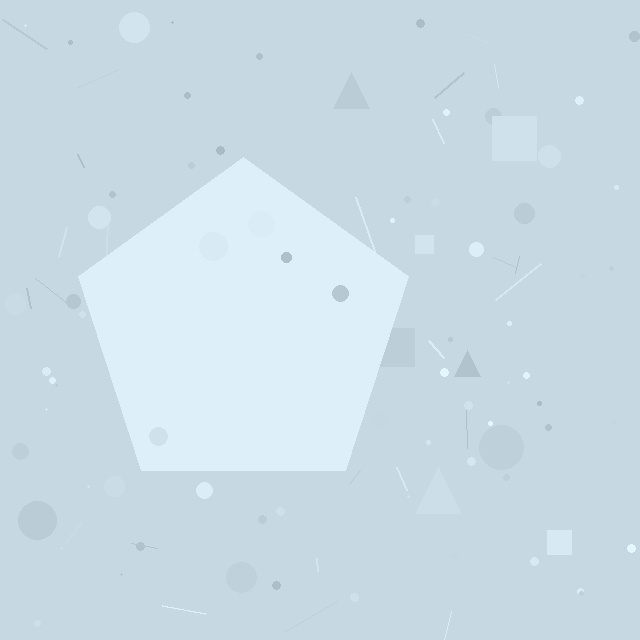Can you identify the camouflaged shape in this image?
The camouflaged shape is a pentagon.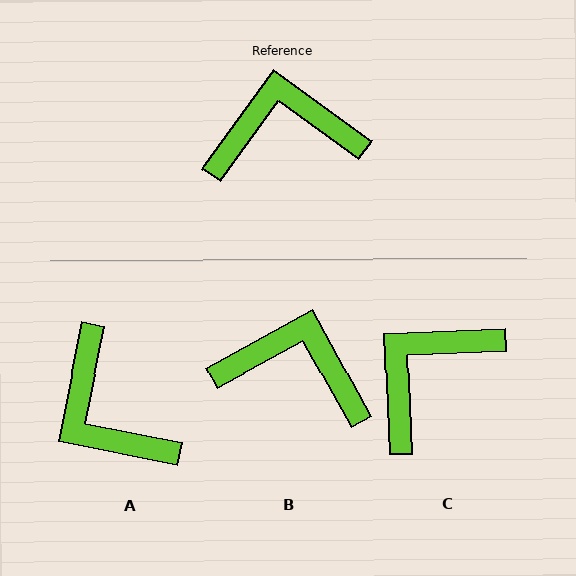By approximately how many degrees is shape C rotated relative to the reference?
Approximately 38 degrees counter-clockwise.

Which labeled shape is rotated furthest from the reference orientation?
A, about 114 degrees away.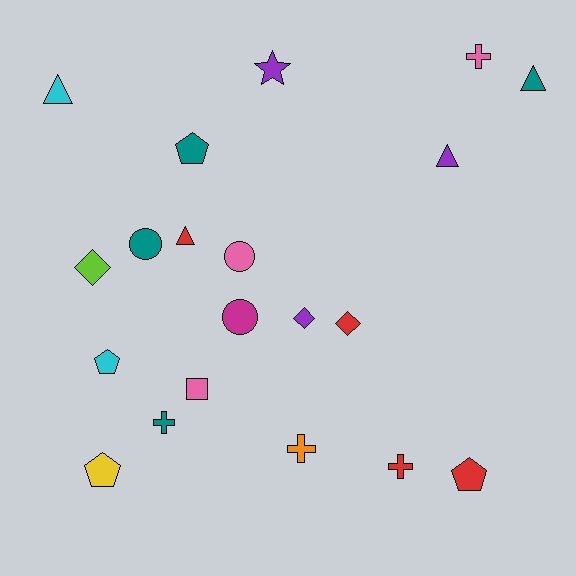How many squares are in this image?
There is 1 square.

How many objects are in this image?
There are 20 objects.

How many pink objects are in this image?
There are 3 pink objects.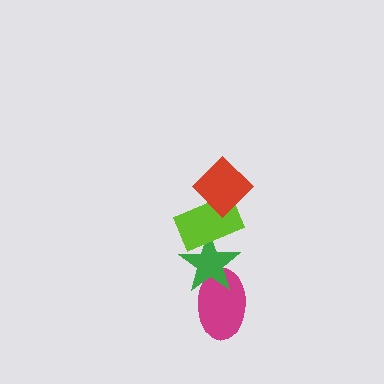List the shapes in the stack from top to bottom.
From top to bottom: the red diamond, the lime rectangle, the green star, the magenta ellipse.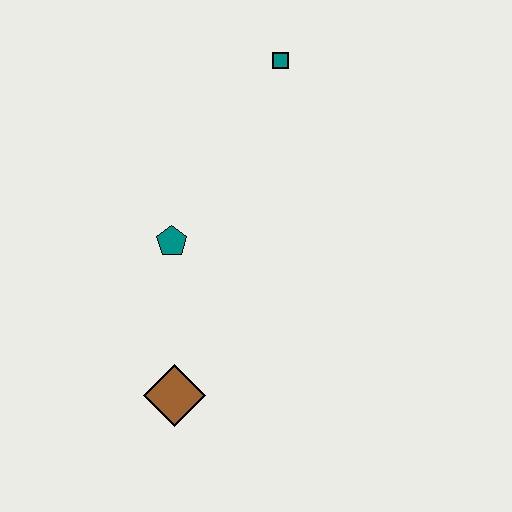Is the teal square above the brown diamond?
Yes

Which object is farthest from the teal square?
The brown diamond is farthest from the teal square.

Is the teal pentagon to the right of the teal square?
No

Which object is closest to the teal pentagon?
The brown diamond is closest to the teal pentagon.